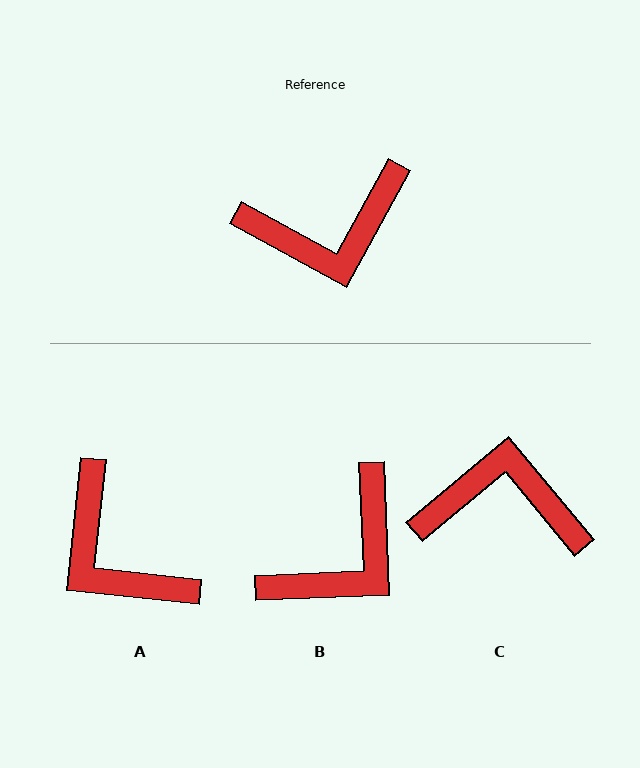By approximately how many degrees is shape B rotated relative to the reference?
Approximately 31 degrees counter-clockwise.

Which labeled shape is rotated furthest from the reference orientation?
C, about 158 degrees away.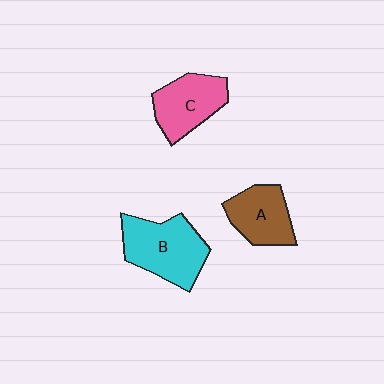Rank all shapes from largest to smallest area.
From largest to smallest: B (cyan), C (pink), A (brown).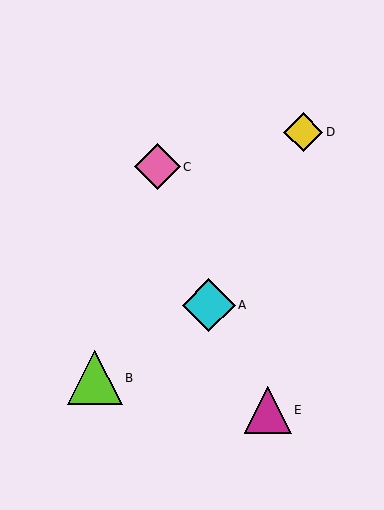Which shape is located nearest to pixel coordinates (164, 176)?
The pink diamond (labeled C) at (157, 167) is nearest to that location.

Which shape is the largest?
The lime triangle (labeled B) is the largest.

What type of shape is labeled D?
Shape D is a yellow diamond.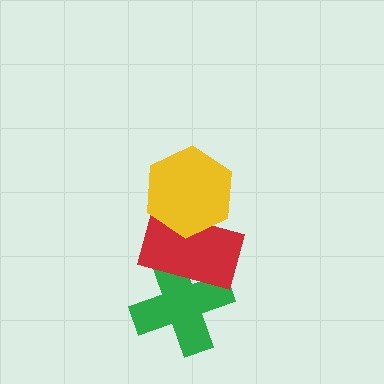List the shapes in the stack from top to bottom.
From top to bottom: the yellow hexagon, the red rectangle, the green cross.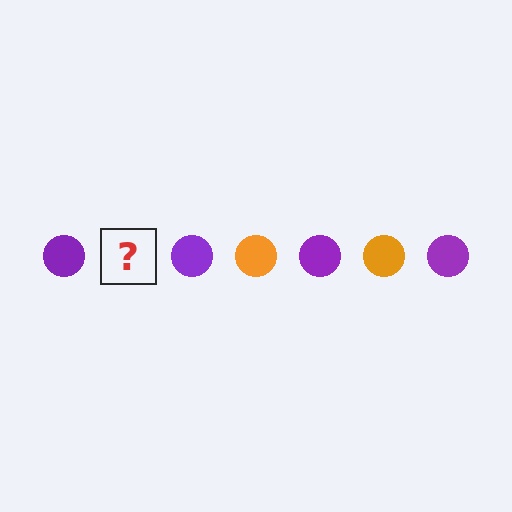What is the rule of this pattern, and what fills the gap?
The rule is that the pattern cycles through purple, orange circles. The gap should be filled with an orange circle.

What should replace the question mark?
The question mark should be replaced with an orange circle.